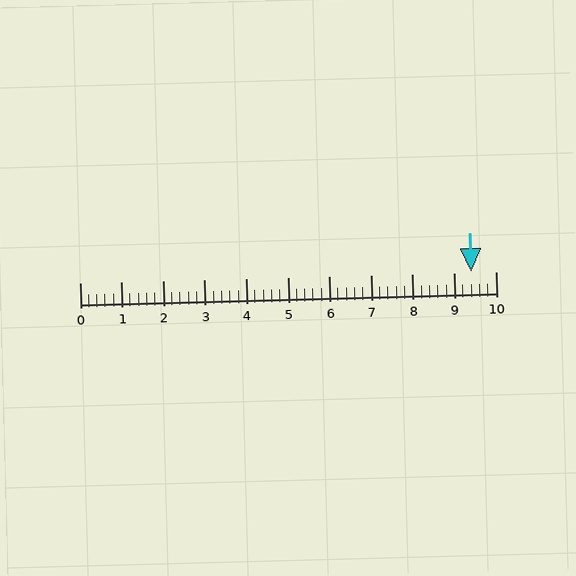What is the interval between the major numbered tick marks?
The major tick marks are spaced 1 units apart.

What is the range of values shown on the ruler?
The ruler shows values from 0 to 10.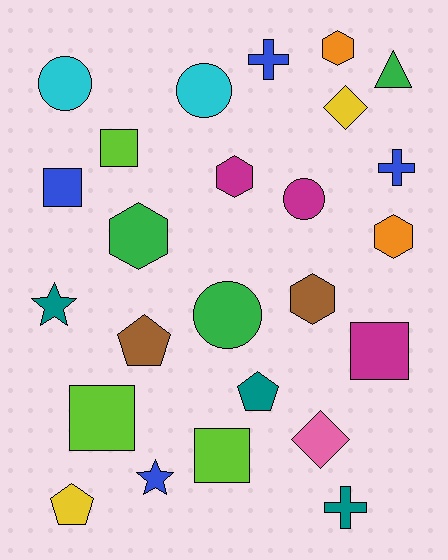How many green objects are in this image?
There are 3 green objects.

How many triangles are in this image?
There is 1 triangle.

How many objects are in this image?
There are 25 objects.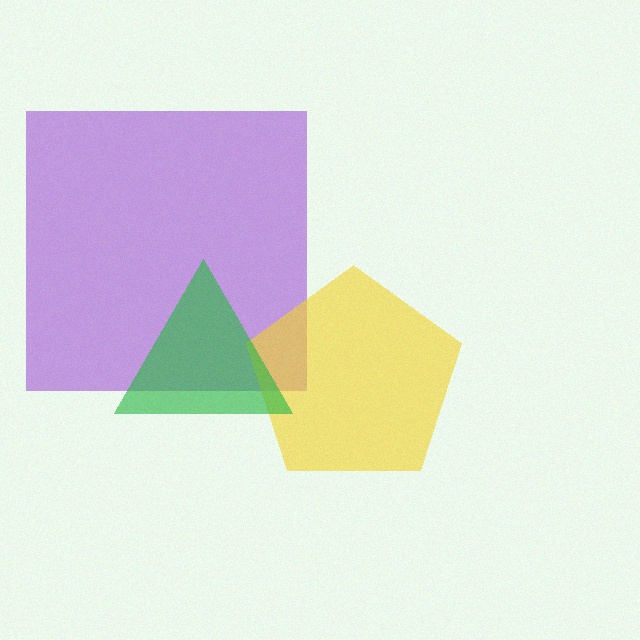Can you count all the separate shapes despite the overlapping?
Yes, there are 3 separate shapes.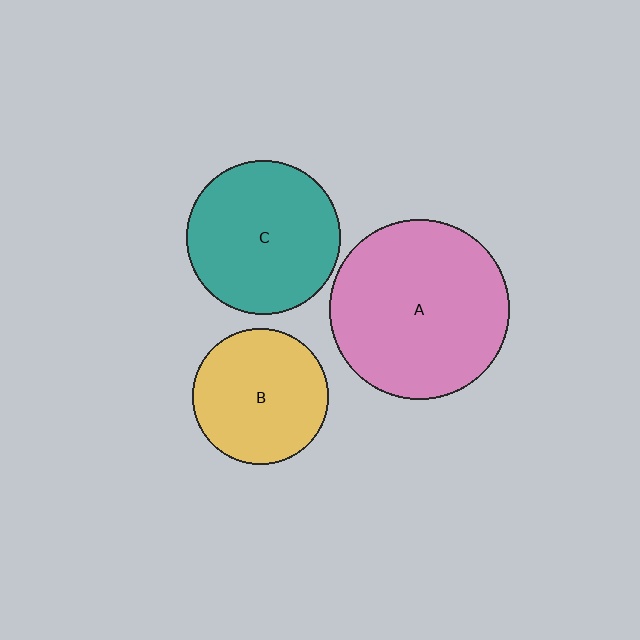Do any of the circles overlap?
No, none of the circles overlap.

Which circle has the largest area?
Circle A (pink).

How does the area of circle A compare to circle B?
Approximately 1.8 times.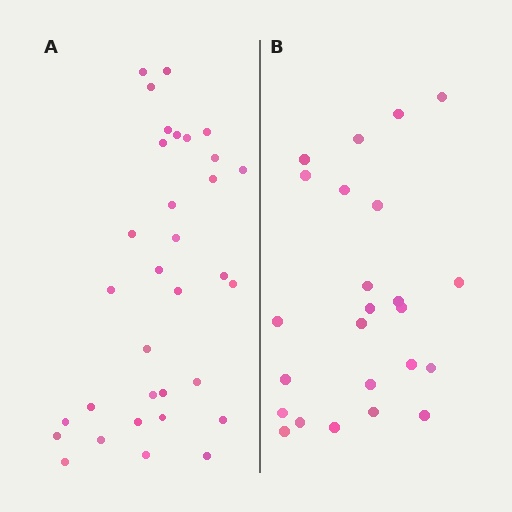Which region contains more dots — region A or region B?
Region A (the left region) has more dots.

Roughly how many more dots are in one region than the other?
Region A has roughly 8 or so more dots than region B.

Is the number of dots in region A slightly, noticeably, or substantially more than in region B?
Region A has noticeably more, but not dramatically so. The ratio is roughly 1.4 to 1.